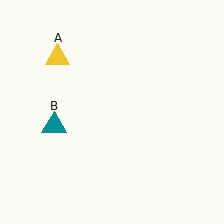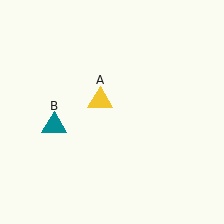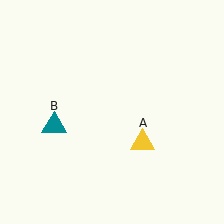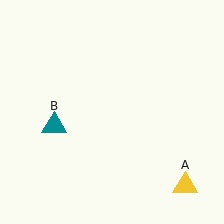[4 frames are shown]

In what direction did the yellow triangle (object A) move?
The yellow triangle (object A) moved down and to the right.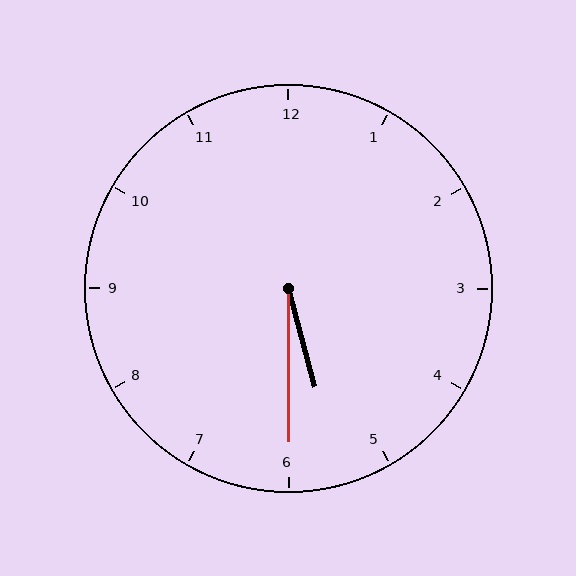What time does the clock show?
5:30.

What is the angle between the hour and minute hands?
Approximately 15 degrees.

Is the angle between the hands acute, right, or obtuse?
It is acute.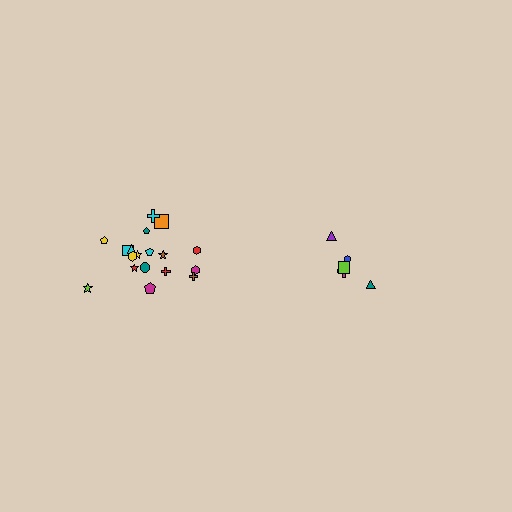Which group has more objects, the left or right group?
The left group.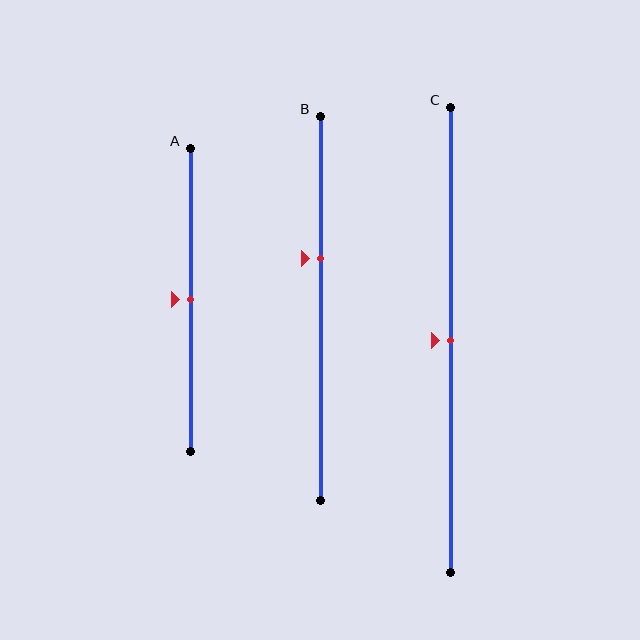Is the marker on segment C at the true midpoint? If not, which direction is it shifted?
Yes, the marker on segment C is at the true midpoint.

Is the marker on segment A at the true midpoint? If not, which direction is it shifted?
Yes, the marker on segment A is at the true midpoint.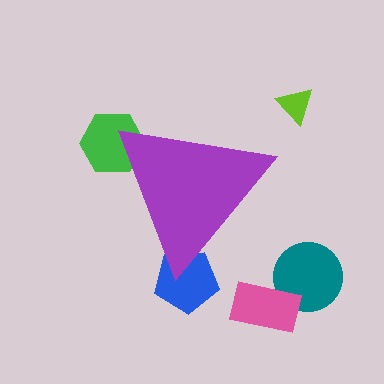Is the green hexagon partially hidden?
Yes, the green hexagon is partially hidden behind the purple triangle.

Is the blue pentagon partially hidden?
Yes, the blue pentagon is partially hidden behind the purple triangle.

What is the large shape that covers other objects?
A purple triangle.